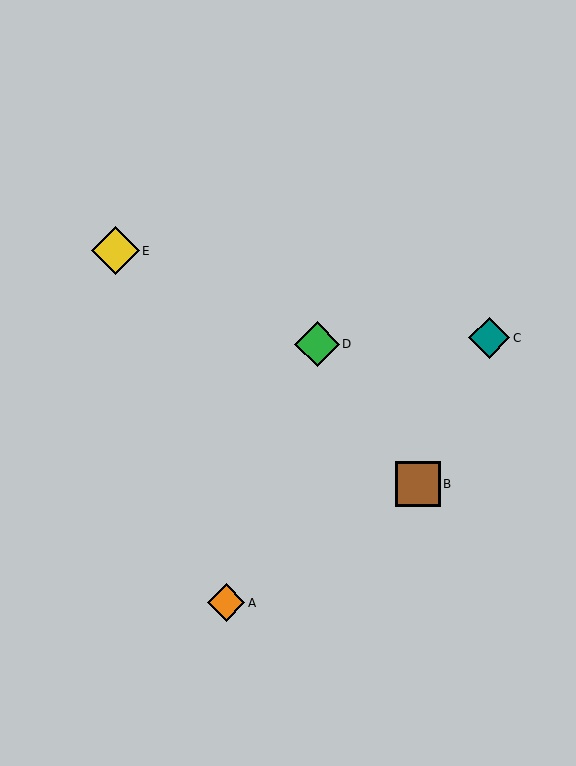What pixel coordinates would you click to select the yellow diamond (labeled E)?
Click at (115, 251) to select the yellow diamond E.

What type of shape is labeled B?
Shape B is a brown square.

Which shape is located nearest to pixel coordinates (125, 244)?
The yellow diamond (labeled E) at (115, 251) is nearest to that location.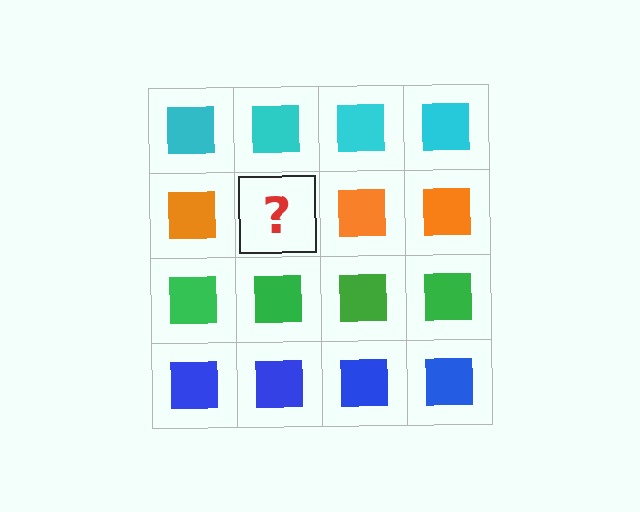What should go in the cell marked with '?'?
The missing cell should contain an orange square.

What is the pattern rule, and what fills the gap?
The rule is that each row has a consistent color. The gap should be filled with an orange square.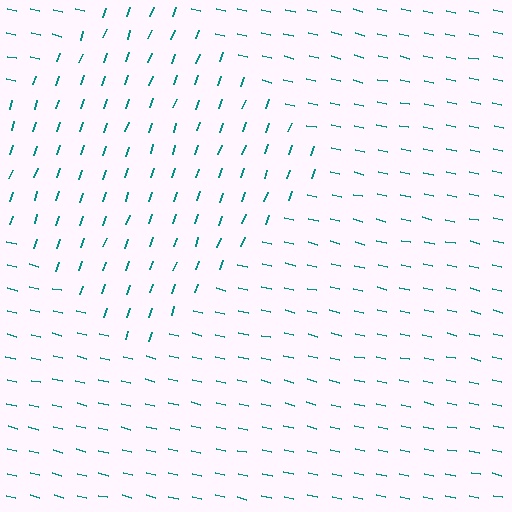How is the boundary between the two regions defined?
The boundary is defined purely by a change in line orientation (approximately 84 degrees difference). All lines are the same color and thickness.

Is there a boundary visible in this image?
Yes, there is a texture boundary formed by a change in line orientation.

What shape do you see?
I see a diamond.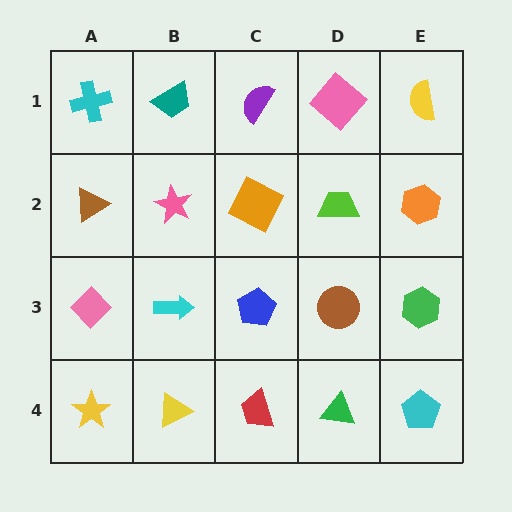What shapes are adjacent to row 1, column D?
A lime trapezoid (row 2, column D), a purple semicircle (row 1, column C), a yellow semicircle (row 1, column E).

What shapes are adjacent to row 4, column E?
A green hexagon (row 3, column E), a green triangle (row 4, column D).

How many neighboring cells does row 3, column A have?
3.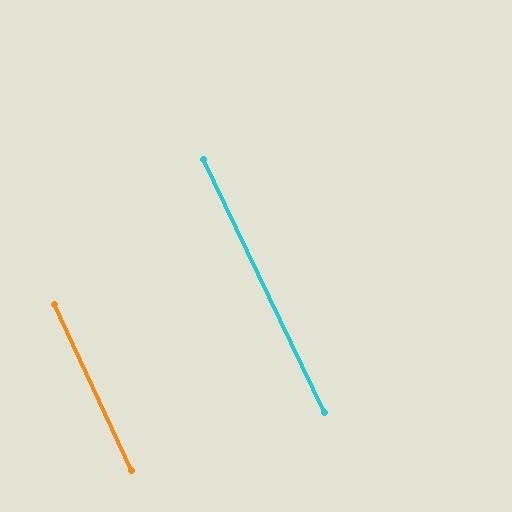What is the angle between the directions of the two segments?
Approximately 1 degree.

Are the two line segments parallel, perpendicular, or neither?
Parallel — their directions differ by only 0.6°.